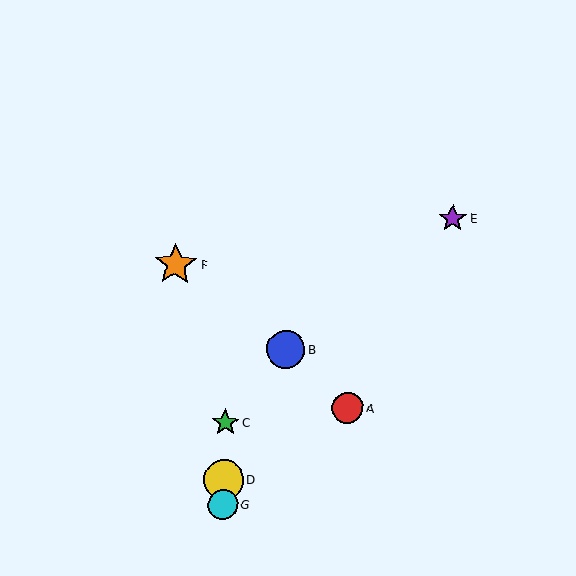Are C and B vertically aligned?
No, C is at x≈225 and B is at x≈286.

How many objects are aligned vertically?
3 objects (C, D, G) are aligned vertically.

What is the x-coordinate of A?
Object A is at x≈348.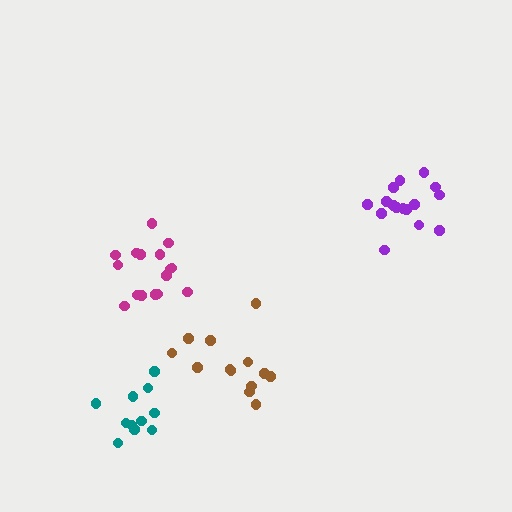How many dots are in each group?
Group 1: 11 dots, Group 2: 16 dots, Group 3: 13 dots, Group 4: 16 dots (56 total).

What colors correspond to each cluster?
The clusters are colored: teal, purple, brown, magenta.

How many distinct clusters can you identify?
There are 4 distinct clusters.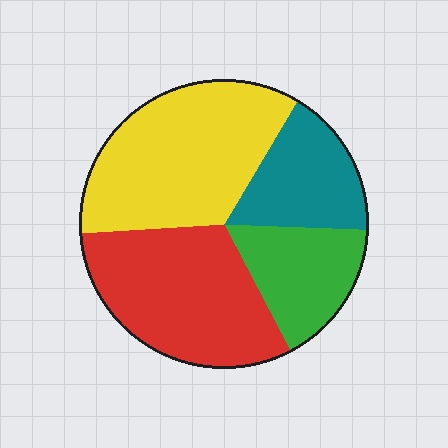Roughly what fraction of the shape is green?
Green covers 17% of the shape.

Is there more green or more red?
Red.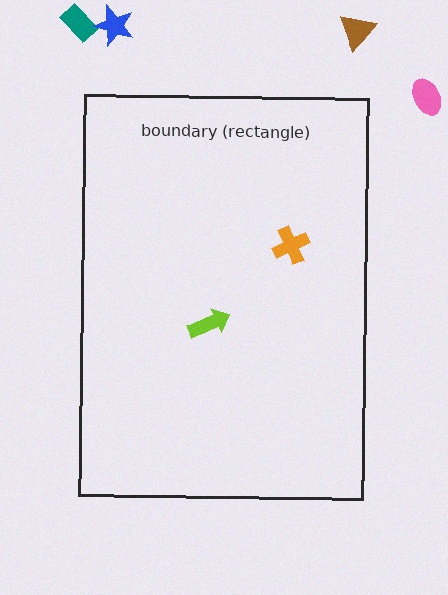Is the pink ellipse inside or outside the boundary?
Outside.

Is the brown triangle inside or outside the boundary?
Outside.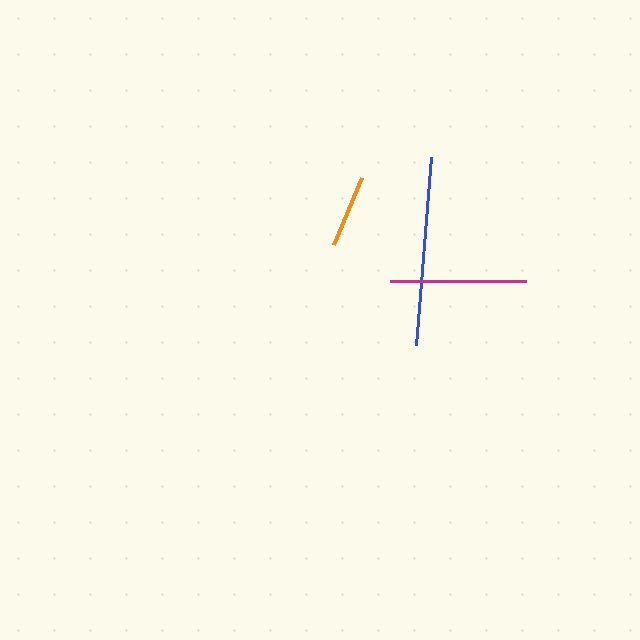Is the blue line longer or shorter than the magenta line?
The blue line is longer than the magenta line.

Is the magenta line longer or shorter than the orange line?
The magenta line is longer than the orange line.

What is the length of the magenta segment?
The magenta segment is approximately 136 pixels long.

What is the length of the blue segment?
The blue segment is approximately 189 pixels long.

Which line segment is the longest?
The blue line is the longest at approximately 189 pixels.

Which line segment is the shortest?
The orange line is the shortest at approximately 72 pixels.